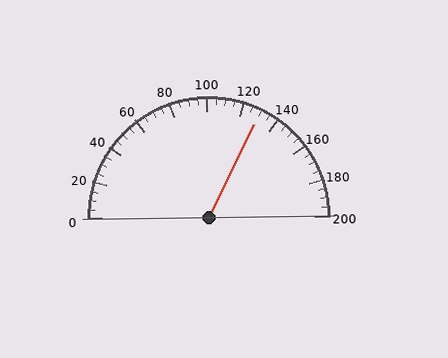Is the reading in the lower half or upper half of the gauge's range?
The reading is in the upper half of the range (0 to 200).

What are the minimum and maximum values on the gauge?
The gauge ranges from 0 to 200.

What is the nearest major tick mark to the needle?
The nearest major tick mark is 120.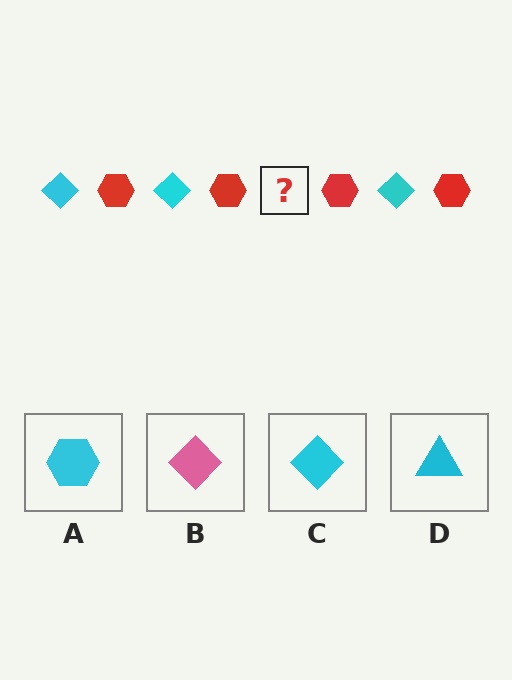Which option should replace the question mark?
Option C.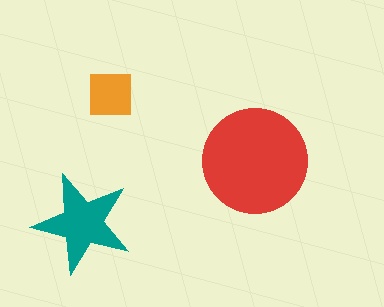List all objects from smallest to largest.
The orange square, the teal star, the red circle.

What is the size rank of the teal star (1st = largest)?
2nd.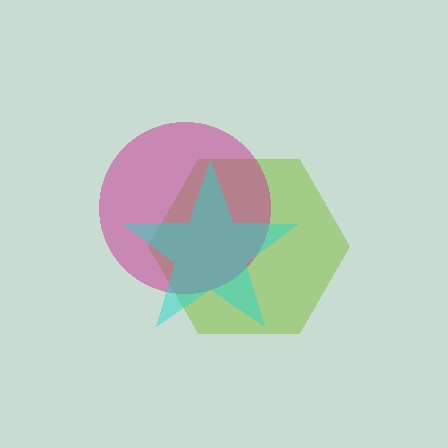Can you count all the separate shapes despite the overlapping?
Yes, there are 3 separate shapes.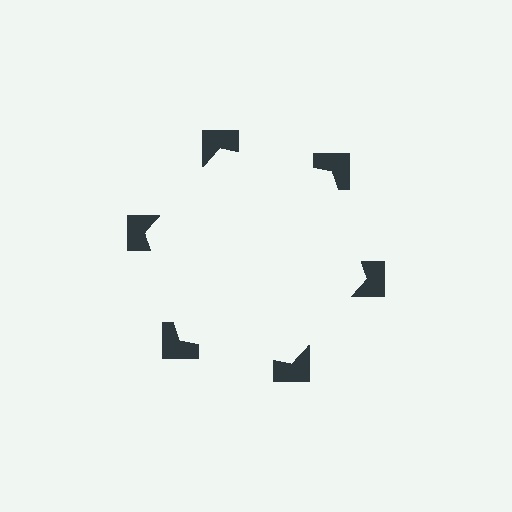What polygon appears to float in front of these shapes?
An illusory hexagon — its edges are inferred from the aligned wedge cuts in the notched squares, not physically drawn.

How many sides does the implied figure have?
6 sides.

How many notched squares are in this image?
There are 6 — one at each vertex of the illusory hexagon.